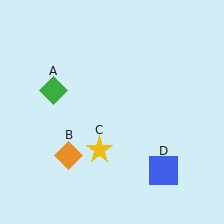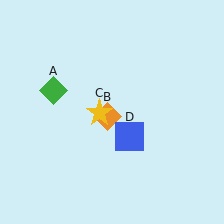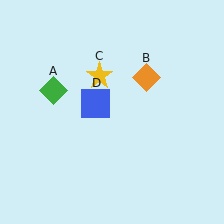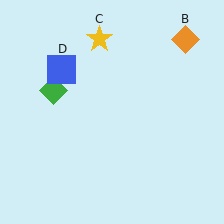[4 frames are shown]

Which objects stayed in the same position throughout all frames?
Green diamond (object A) remained stationary.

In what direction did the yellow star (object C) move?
The yellow star (object C) moved up.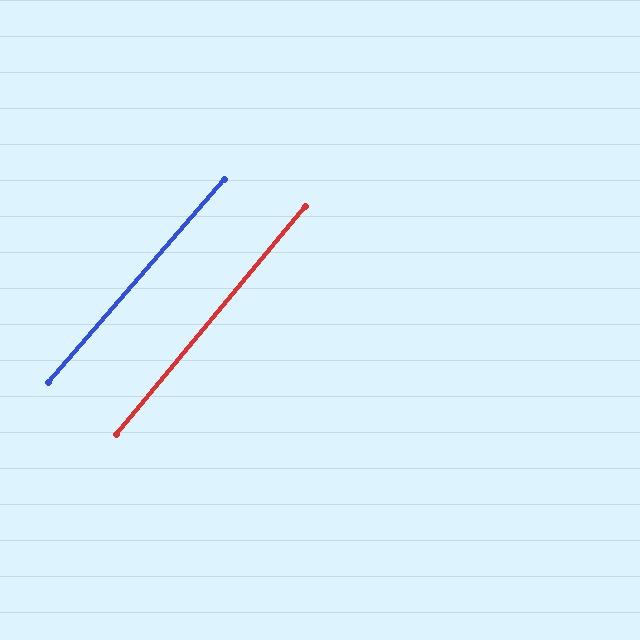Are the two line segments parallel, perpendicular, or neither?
Parallel — their directions differ by only 1.2°.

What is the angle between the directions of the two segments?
Approximately 1 degree.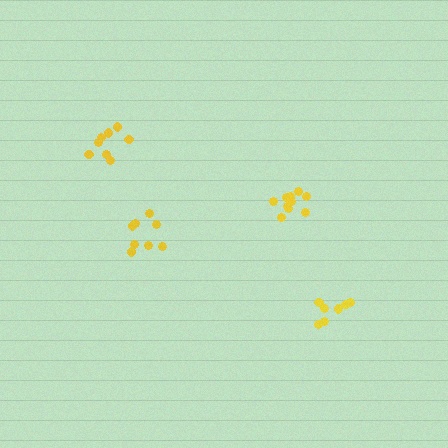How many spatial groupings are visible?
There are 4 spatial groupings.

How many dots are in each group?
Group 1: 8 dots, Group 2: 7 dots, Group 3: 8 dots, Group 4: 10 dots (33 total).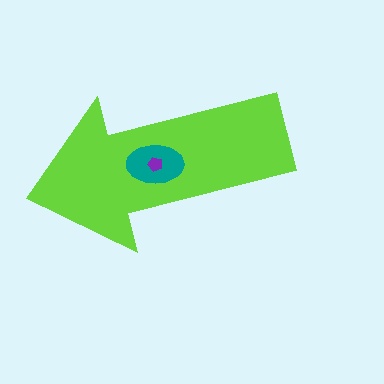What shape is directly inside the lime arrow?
The teal ellipse.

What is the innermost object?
The purple pentagon.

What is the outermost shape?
The lime arrow.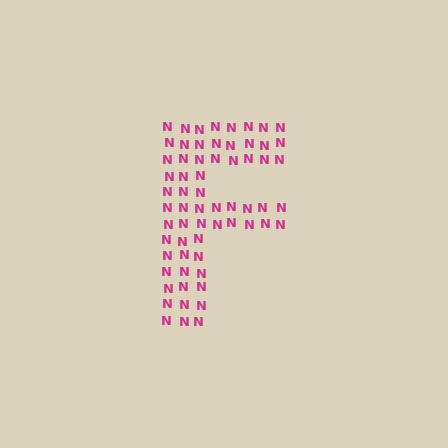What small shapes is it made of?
It is made of small letter N's.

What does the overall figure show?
The overall figure shows the letter F.